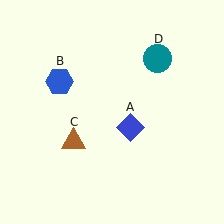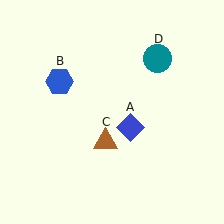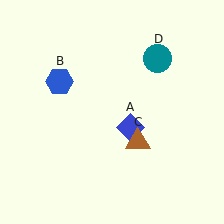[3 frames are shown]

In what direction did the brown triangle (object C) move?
The brown triangle (object C) moved right.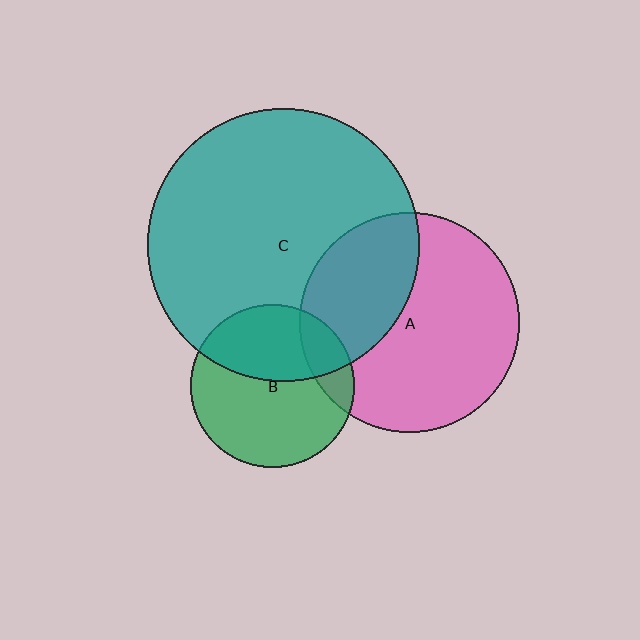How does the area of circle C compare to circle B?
Approximately 2.8 times.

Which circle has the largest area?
Circle C (teal).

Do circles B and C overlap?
Yes.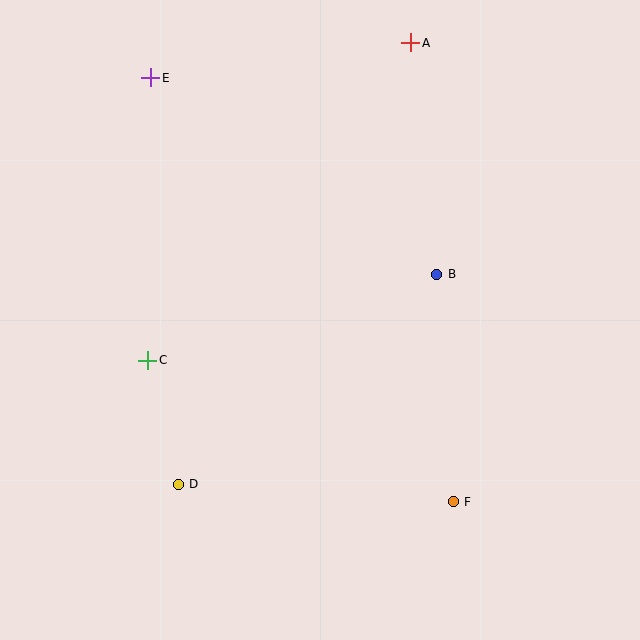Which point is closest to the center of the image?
Point B at (437, 274) is closest to the center.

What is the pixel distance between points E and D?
The distance between E and D is 407 pixels.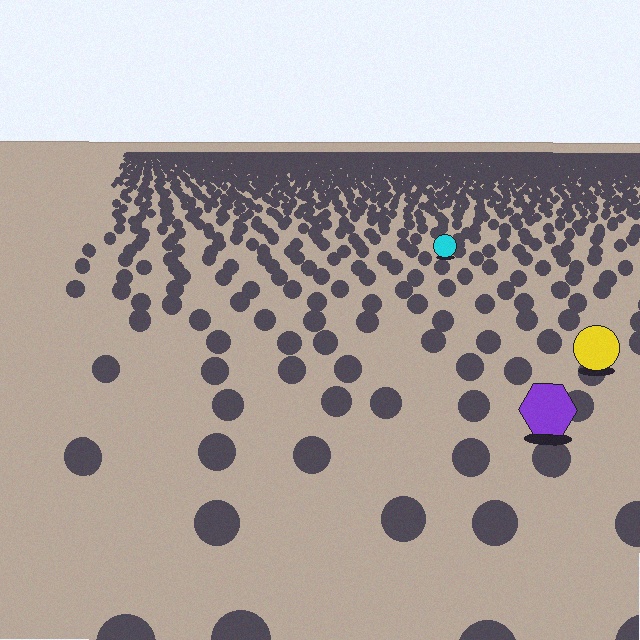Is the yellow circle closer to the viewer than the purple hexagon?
No. The purple hexagon is closer — you can tell from the texture gradient: the ground texture is coarser near it.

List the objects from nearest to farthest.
From nearest to farthest: the purple hexagon, the yellow circle, the cyan circle.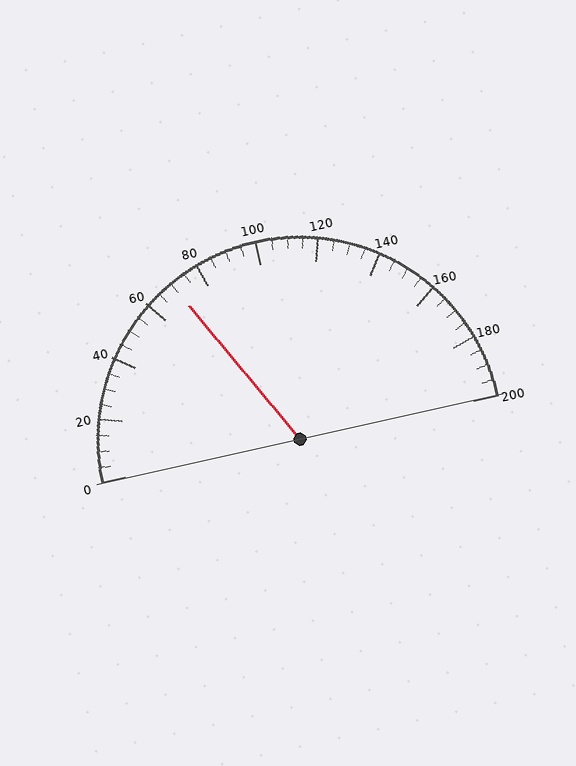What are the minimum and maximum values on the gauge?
The gauge ranges from 0 to 200.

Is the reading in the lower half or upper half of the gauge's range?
The reading is in the lower half of the range (0 to 200).